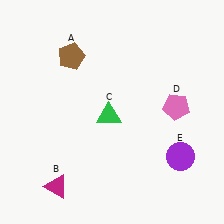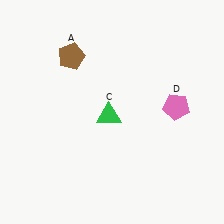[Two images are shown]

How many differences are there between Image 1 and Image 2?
There are 2 differences between the two images.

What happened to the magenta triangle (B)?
The magenta triangle (B) was removed in Image 2. It was in the bottom-left area of Image 1.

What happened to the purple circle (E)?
The purple circle (E) was removed in Image 2. It was in the bottom-right area of Image 1.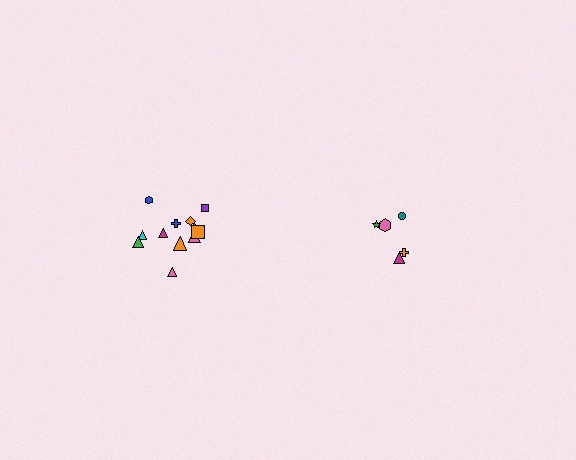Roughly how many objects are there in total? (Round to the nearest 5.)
Roughly 15 objects in total.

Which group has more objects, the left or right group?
The left group.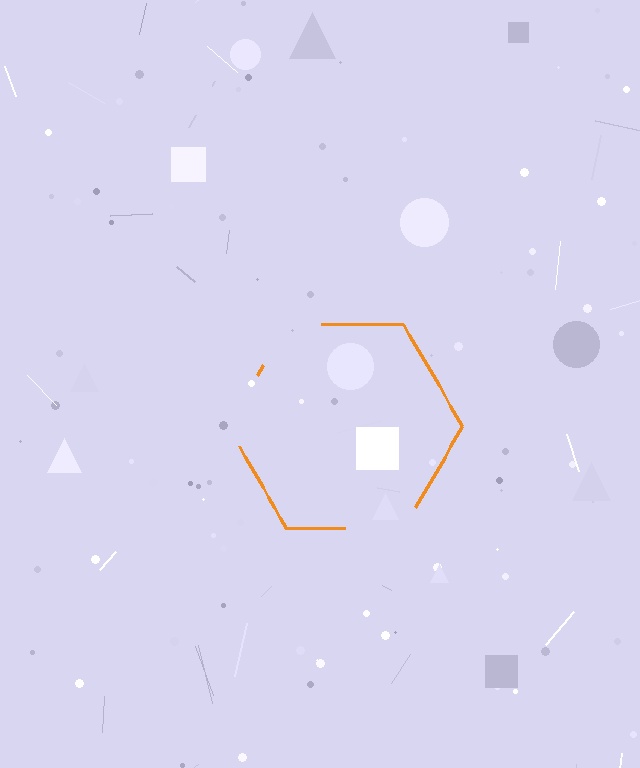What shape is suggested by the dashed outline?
The dashed outline suggests a hexagon.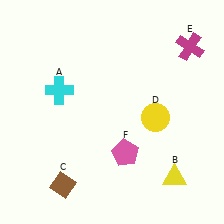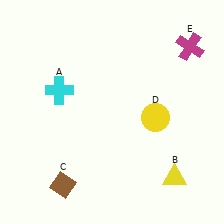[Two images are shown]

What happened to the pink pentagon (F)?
The pink pentagon (F) was removed in Image 2. It was in the bottom-right area of Image 1.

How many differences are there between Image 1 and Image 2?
There is 1 difference between the two images.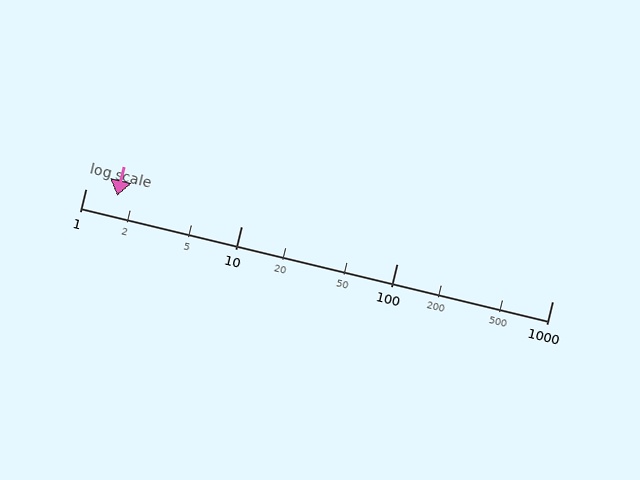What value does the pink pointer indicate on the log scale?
The pointer indicates approximately 1.6.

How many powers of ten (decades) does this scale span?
The scale spans 3 decades, from 1 to 1000.